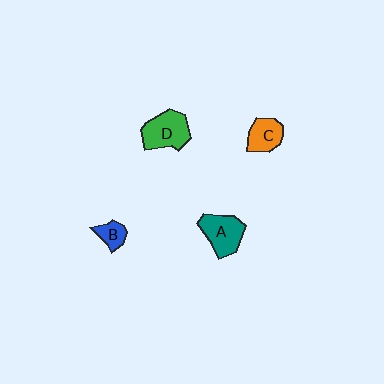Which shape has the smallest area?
Shape B (blue).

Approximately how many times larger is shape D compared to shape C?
Approximately 1.5 times.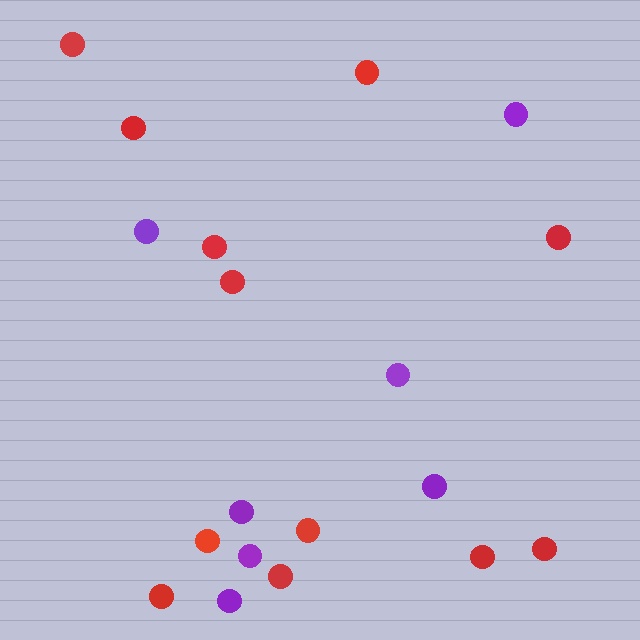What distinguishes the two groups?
There are 2 groups: one group of red circles (12) and one group of purple circles (7).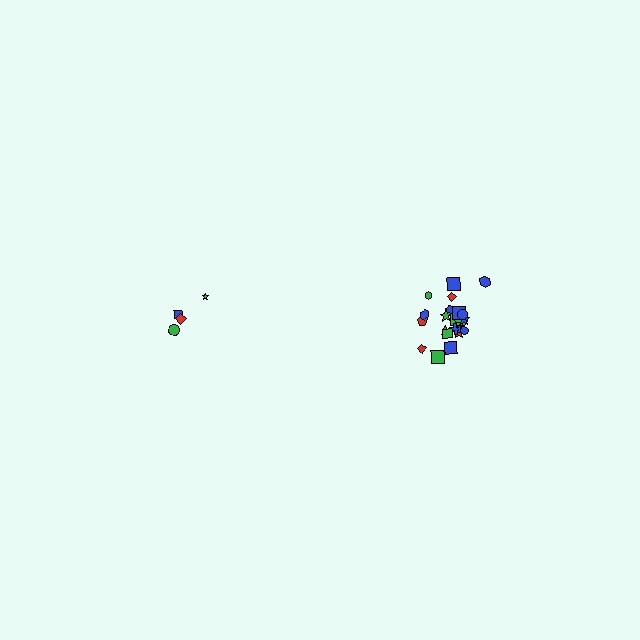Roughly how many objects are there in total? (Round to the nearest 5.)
Roughly 30 objects in total.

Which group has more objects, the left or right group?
The right group.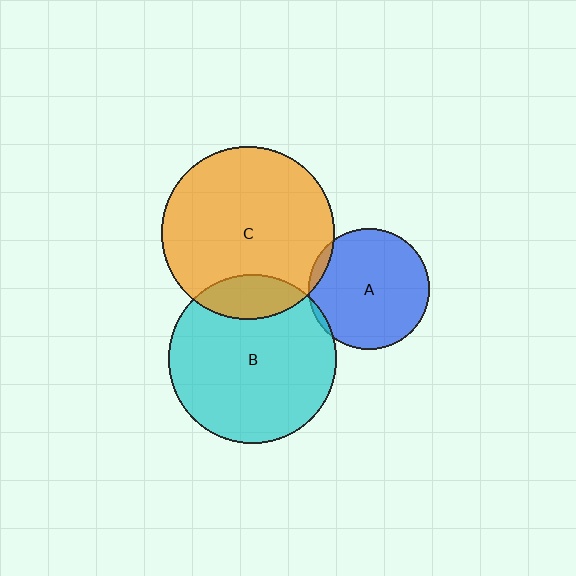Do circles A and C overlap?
Yes.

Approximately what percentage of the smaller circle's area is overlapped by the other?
Approximately 5%.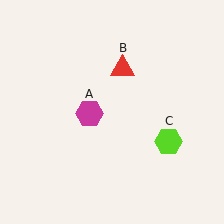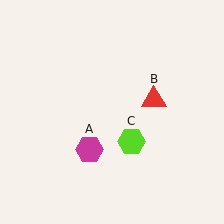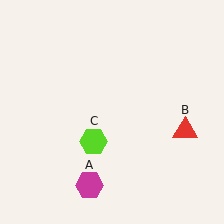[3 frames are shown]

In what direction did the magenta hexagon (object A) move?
The magenta hexagon (object A) moved down.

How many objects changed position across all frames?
3 objects changed position: magenta hexagon (object A), red triangle (object B), lime hexagon (object C).